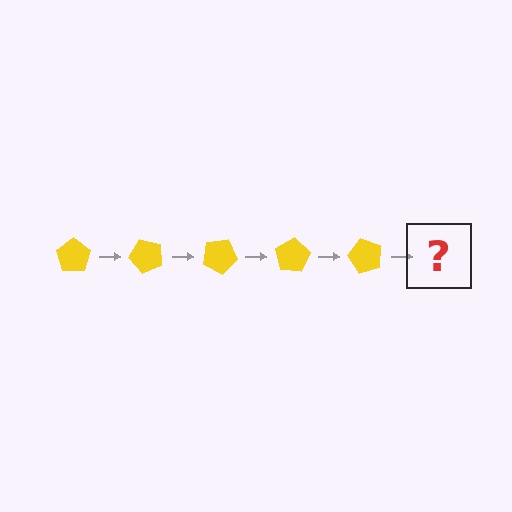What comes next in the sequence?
The next element should be a yellow pentagon rotated 250 degrees.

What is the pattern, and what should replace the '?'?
The pattern is that the pentagon rotates 50 degrees each step. The '?' should be a yellow pentagon rotated 250 degrees.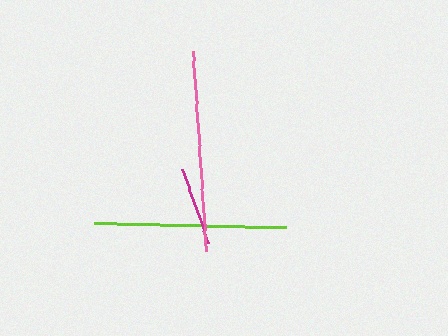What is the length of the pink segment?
The pink segment is approximately 200 pixels long.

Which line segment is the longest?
The pink line is the longest at approximately 200 pixels.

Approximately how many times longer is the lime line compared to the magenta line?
The lime line is approximately 2.5 times the length of the magenta line.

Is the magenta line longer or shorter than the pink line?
The pink line is longer than the magenta line.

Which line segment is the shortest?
The magenta line is the shortest at approximately 78 pixels.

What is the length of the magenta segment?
The magenta segment is approximately 78 pixels long.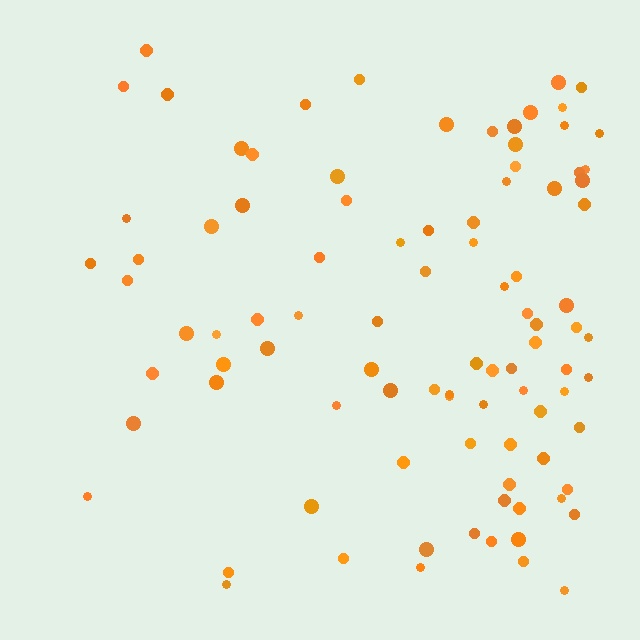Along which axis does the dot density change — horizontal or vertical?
Horizontal.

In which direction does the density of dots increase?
From left to right, with the right side densest.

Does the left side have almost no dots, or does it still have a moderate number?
Still a moderate number, just noticeably fewer than the right.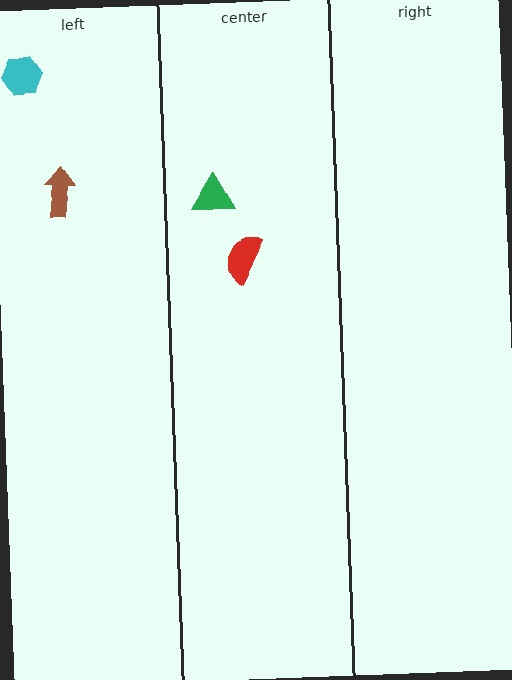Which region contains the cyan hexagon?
The left region.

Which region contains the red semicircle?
The center region.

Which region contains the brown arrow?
The left region.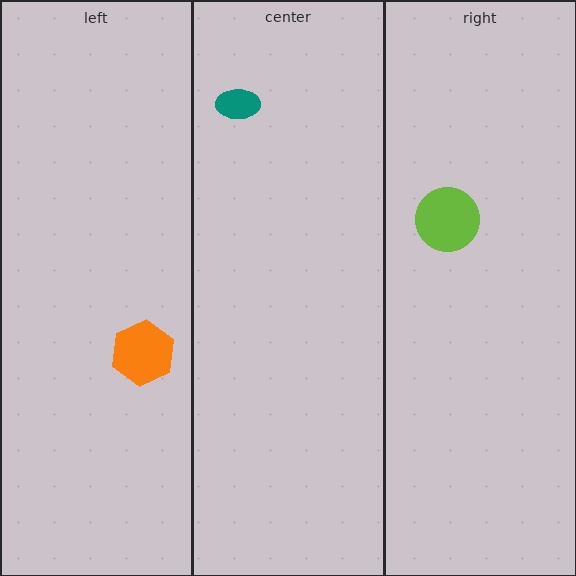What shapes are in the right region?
The lime circle.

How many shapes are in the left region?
1.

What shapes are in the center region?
The teal ellipse.